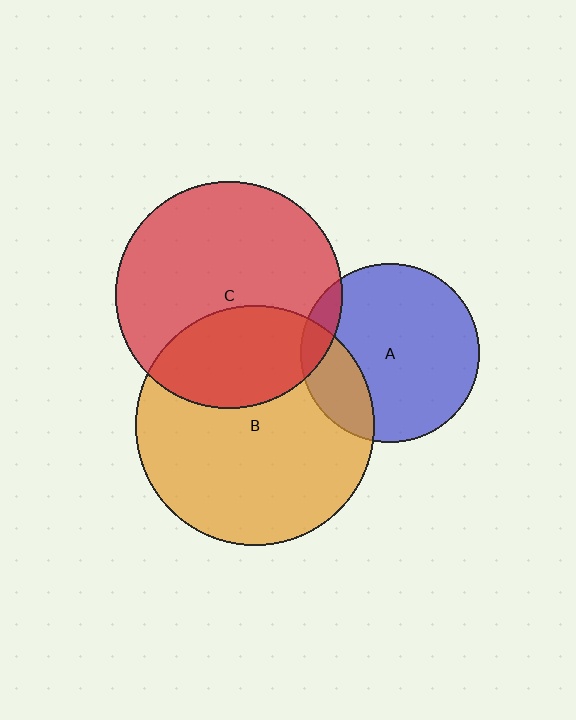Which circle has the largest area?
Circle B (orange).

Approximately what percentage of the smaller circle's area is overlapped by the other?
Approximately 20%.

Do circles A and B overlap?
Yes.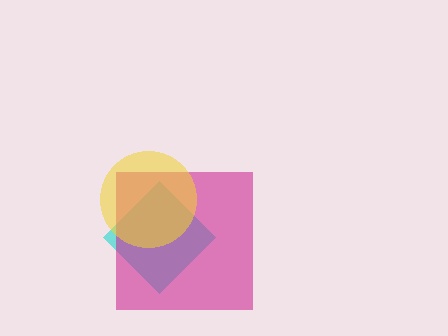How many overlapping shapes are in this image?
There are 3 overlapping shapes in the image.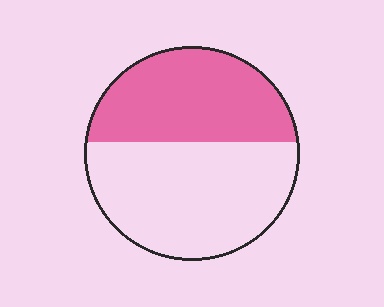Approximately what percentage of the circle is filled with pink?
Approximately 45%.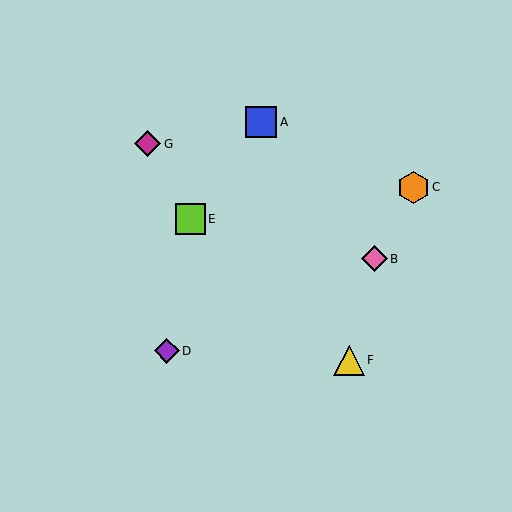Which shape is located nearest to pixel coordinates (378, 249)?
The pink diamond (labeled B) at (374, 259) is nearest to that location.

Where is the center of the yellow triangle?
The center of the yellow triangle is at (349, 360).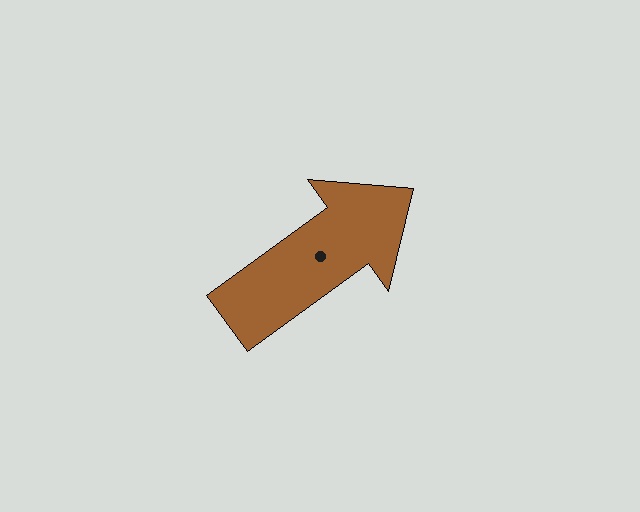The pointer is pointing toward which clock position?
Roughly 2 o'clock.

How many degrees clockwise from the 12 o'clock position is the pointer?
Approximately 54 degrees.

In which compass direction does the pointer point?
Northeast.